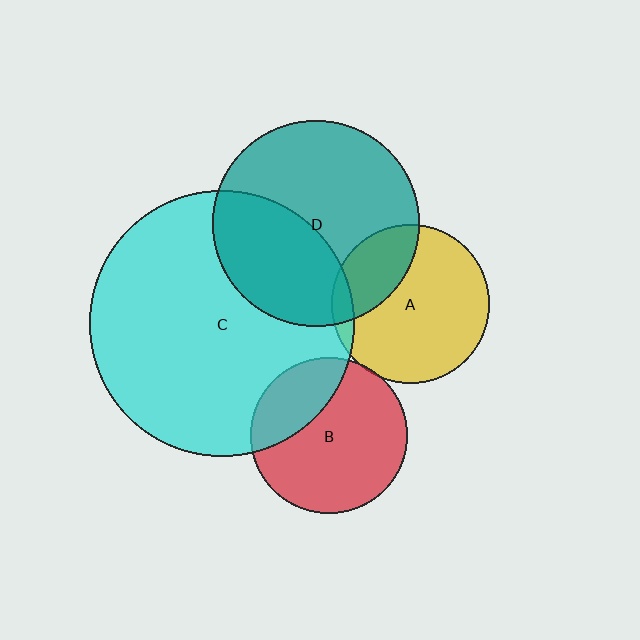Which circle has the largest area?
Circle C (cyan).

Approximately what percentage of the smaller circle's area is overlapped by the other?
Approximately 25%.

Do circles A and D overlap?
Yes.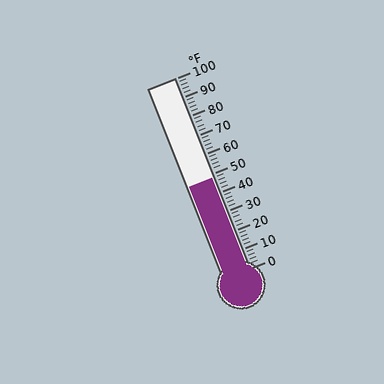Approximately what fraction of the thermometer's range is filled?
The thermometer is filled to approximately 50% of its range.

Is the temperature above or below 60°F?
The temperature is below 60°F.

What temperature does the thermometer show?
The thermometer shows approximately 48°F.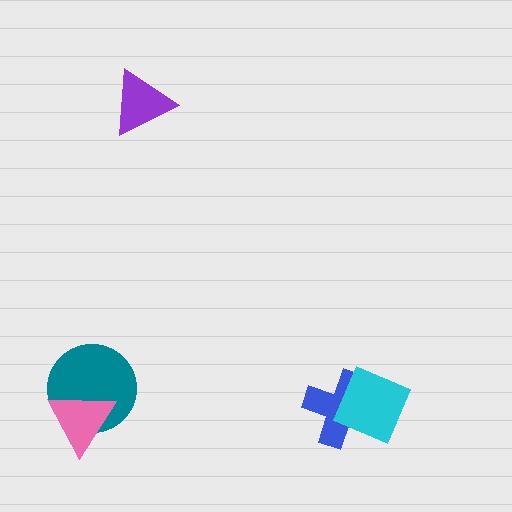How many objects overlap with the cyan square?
1 object overlaps with the cyan square.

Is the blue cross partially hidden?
Yes, it is partially covered by another shape.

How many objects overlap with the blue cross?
1 object overlaps with the blue cross.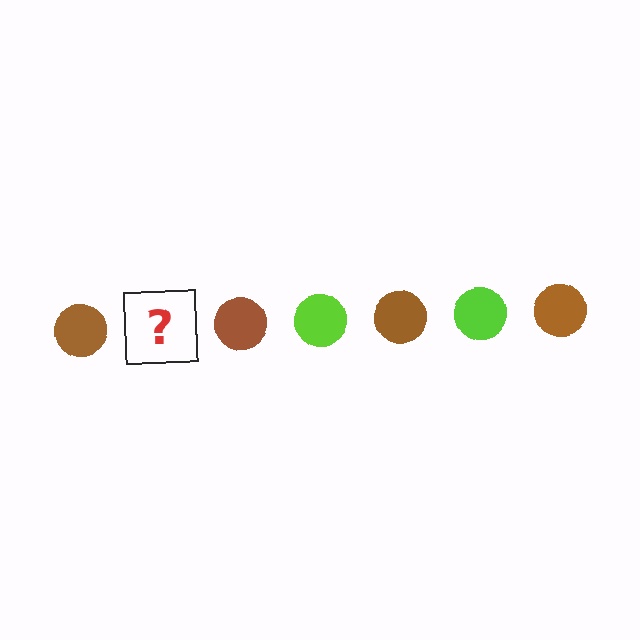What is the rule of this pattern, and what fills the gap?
The rule is that the pattern cycles through brown, lime circles. The gap should be filled with a lime circle.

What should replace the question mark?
The question mark should be replaced with a lime circle.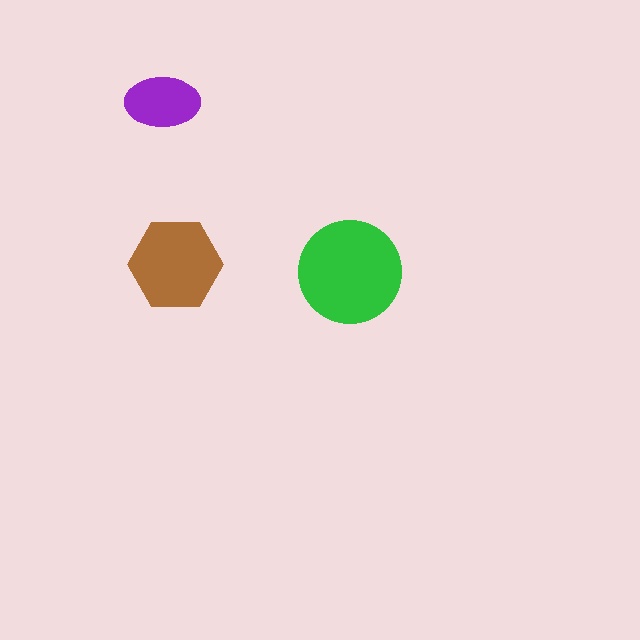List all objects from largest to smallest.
The green circle, the brown hexagon, the purple ellipse.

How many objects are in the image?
There are 3 objects in the image.